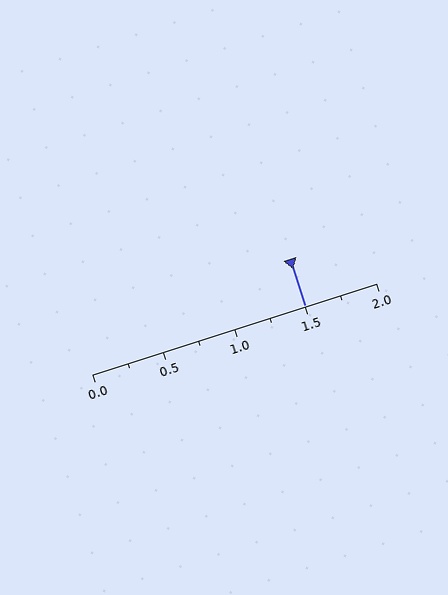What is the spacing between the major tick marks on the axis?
The major ticks are spaced 0.5 apart.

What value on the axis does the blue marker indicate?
The marker indicates approximately 1.5.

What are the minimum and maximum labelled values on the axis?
The axis runs from 0.0 to 2.0.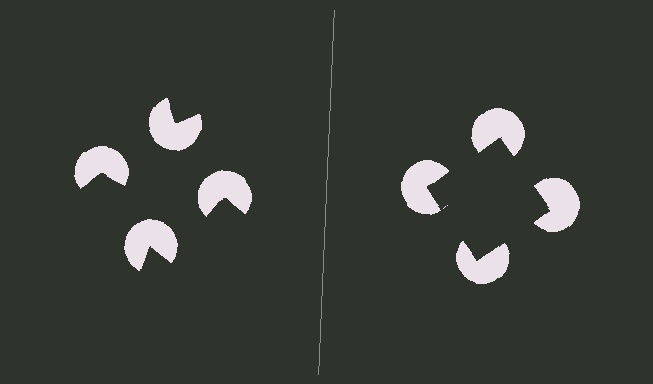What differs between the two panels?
The pac-man discs are positioned identically on both sides; only the wedge orientations differ. On the right they align to a square; on the left they are misaligned.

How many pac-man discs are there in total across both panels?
8 — 4 on each side.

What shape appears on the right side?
An illusory square.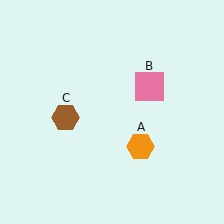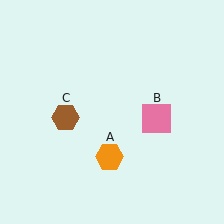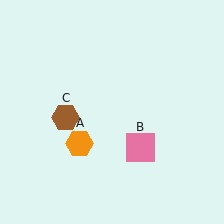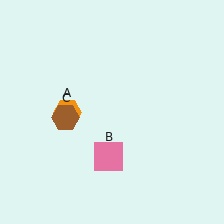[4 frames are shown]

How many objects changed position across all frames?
2 objects changed position: orange hexagon (object A), pink square (object B).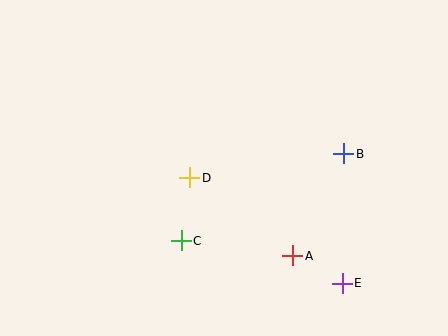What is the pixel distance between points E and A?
The distance between E and A is 57 pixels.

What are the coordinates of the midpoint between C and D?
The midpoint between C and D is at (185, 209).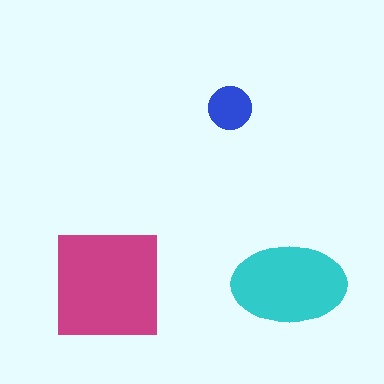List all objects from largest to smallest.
The magenta square, the cyan ellipse, the blue circle.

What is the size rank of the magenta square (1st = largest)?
1st.